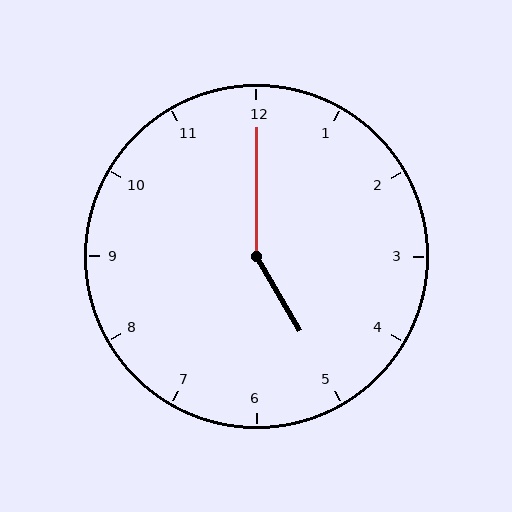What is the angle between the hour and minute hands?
Approximately 150 degrees.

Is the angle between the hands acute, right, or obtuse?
It is obtuse.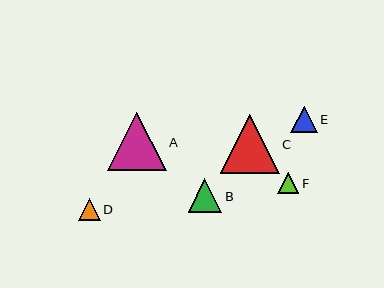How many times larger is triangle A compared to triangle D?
Triangle A is approximately 2.7 times the size of triangle D.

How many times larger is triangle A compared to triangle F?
Triangle A is approximately 2.8 times the size of triangle F.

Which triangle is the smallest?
Triangle F is the smallest with a size of approximately 21 pixels.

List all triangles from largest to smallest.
From largest to smallest: C, A, B, E, D, F.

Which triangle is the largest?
Triangle C is the largest with a size of approximately 59 pixels.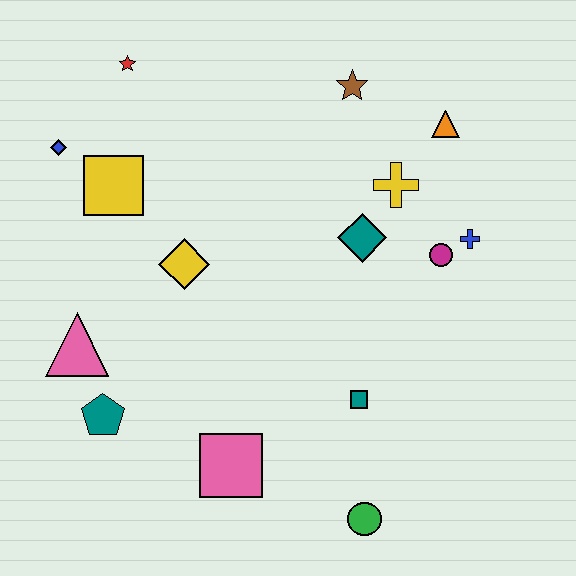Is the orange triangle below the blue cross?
No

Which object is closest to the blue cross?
The magenta circle is closest to the blue cross.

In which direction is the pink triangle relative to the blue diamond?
The pink triangle is below the blue diamond.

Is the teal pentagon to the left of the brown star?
Yes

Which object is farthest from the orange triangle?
The teal pentagon is farthest from the orange triangle.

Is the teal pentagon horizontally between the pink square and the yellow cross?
No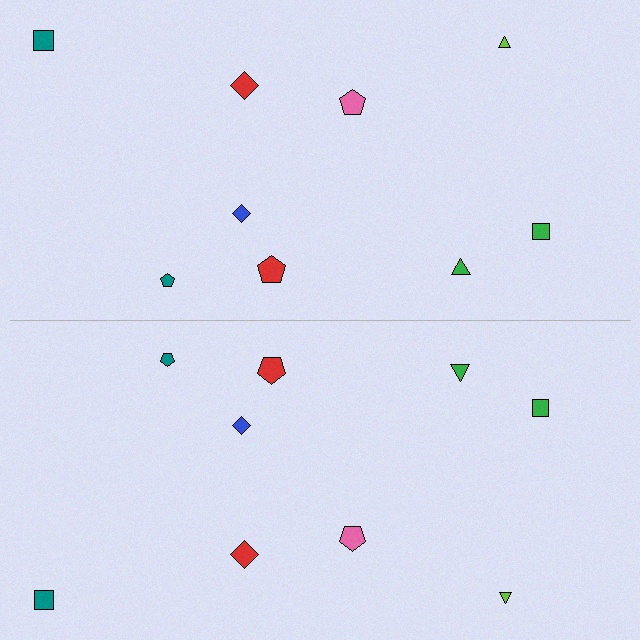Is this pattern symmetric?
Yes, this pattern has bilateral (reflection) symmetry.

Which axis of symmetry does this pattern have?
The pattern has a horizontal axis of symmetry running through the center of the image.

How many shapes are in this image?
There are 18 shapes in this image.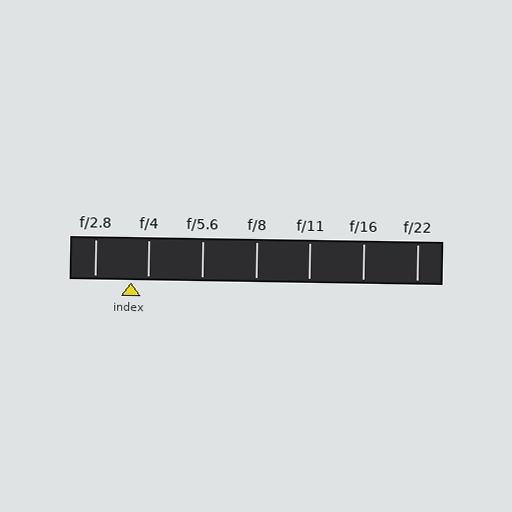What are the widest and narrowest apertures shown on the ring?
The widest aperture shown is f/2.8 and the narrowest is f/22.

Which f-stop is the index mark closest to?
The index mark is closest to f/4.